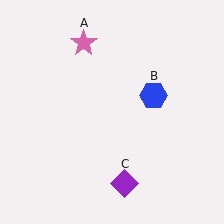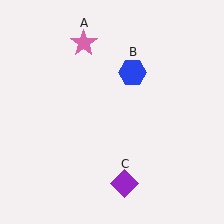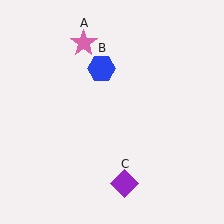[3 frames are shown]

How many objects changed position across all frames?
1 object changed position: blue hexagon (object B).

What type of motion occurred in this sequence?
The blue hexagon (object B) rotated counterclockwise around the center of the scene.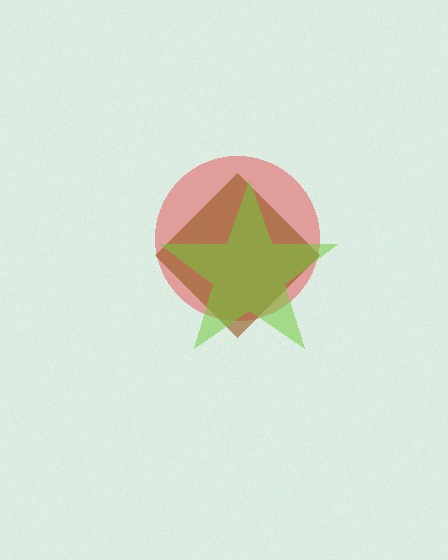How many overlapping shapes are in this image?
There are 3 overlapping shapes in the image.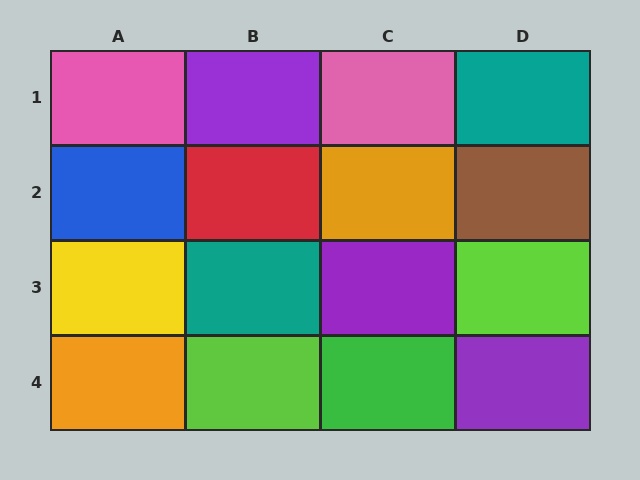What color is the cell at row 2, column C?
Orange.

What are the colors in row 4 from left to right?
Orange, lime, green, purple.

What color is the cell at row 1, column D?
Teal.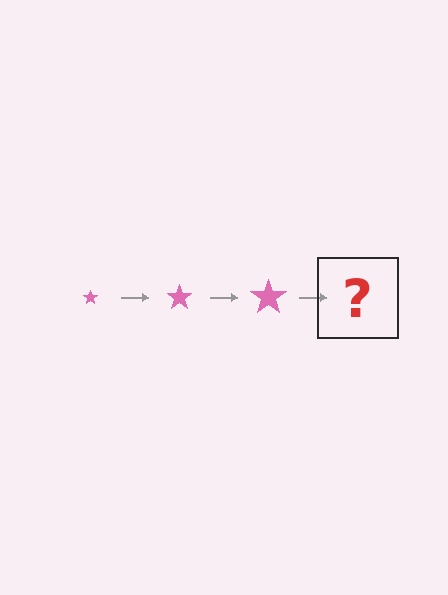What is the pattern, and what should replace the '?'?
The pattern is that the star gets progressively larger each step. The '?' should be a pink star, larger than the previous one.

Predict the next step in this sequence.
The next step is a pink star, larger than the previous one.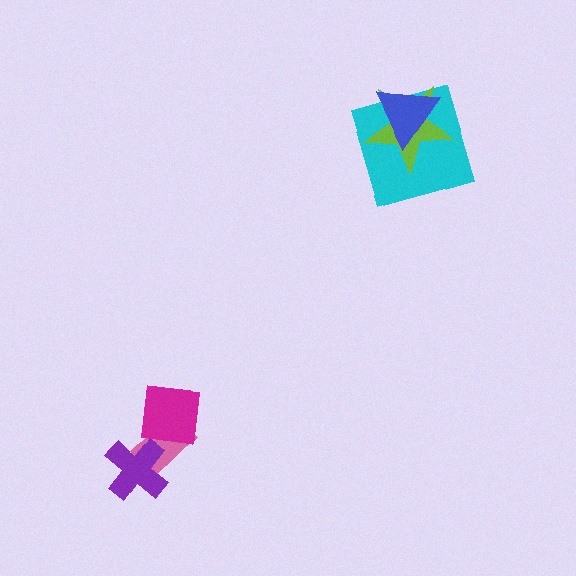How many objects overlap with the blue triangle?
2 objects overlap with the blue triangle.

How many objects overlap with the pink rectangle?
2 objects overlap with the pink rectangle.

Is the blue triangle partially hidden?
No, no other shape covers it.